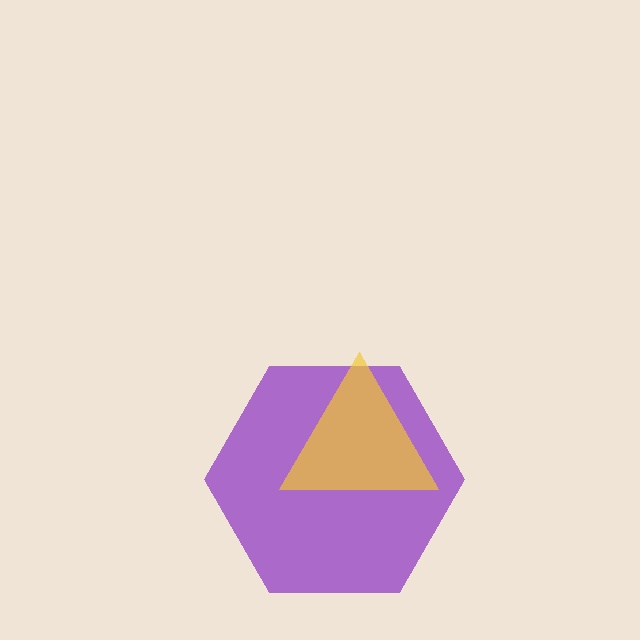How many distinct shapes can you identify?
There are 2 distinct shapes: a purple hexagon, a yellow triangle.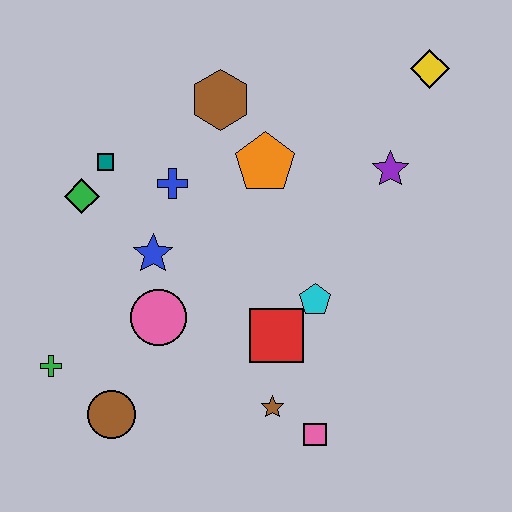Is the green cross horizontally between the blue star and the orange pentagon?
No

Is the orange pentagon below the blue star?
No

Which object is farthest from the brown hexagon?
The pink square is farthest from the brown hexagon.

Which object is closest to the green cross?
The brown circle is closest to the green cross.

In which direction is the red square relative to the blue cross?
The red square is below the blue cross.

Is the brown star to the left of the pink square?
Yes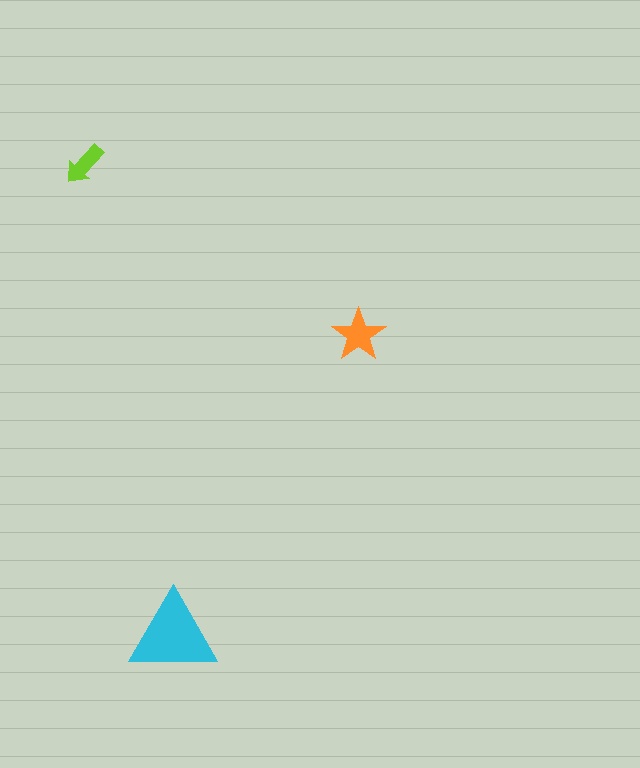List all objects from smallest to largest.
The lime arrow, the orange star, the cyan triangle.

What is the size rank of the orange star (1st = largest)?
2nd.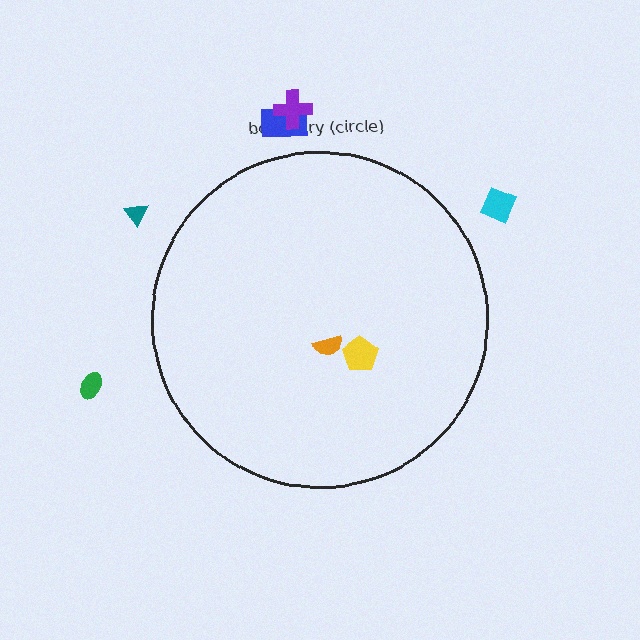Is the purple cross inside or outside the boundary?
Outside.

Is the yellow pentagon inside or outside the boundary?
Inside.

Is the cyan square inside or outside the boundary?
Outside.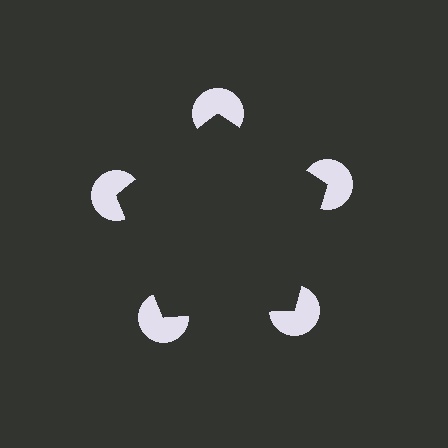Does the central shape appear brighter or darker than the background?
It typically appears slightly darker than the background, even though no actual brightness change is drawn.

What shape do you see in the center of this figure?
An illusory pentagon — its edges are inferred from the aligned wedge cuts in the pac-man discs, not physically drawn.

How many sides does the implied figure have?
5 sides.